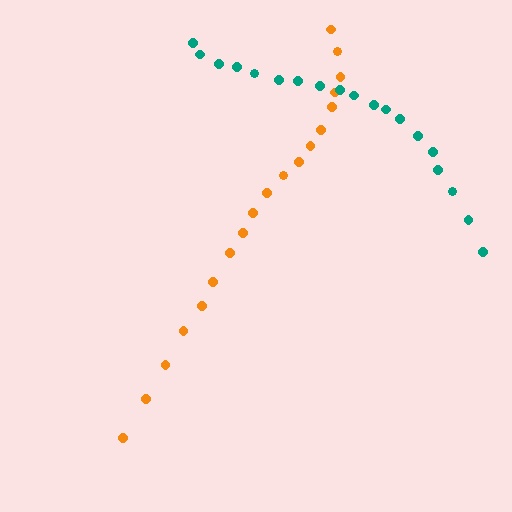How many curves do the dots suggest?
There are 2 distinct paths.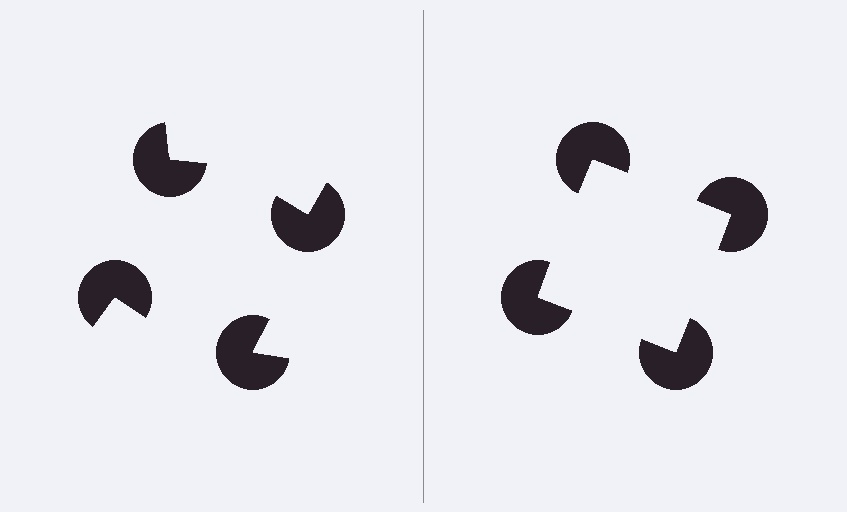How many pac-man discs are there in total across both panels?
8 — 4 on each side.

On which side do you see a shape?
An illusory square appears on the right side. On the left side the wedge cuts are rotated, so no coherent shape forms.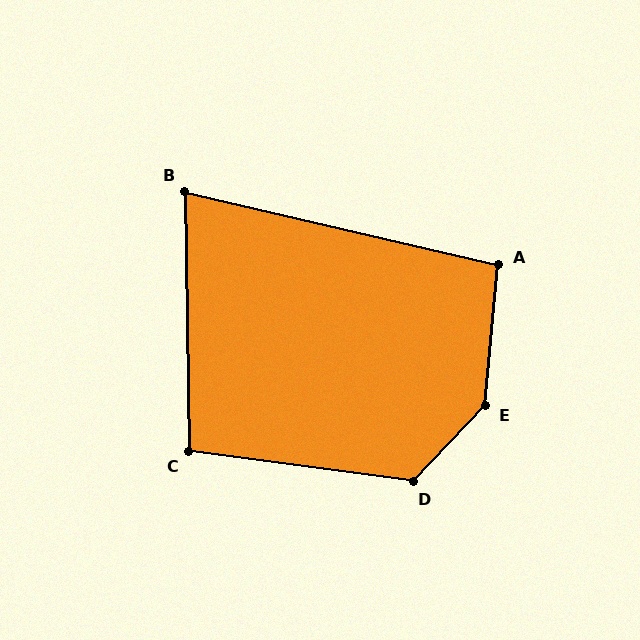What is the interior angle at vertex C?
Approximately 98 degrees (obtuse).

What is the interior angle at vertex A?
Approximately 98 degrees (obtuse).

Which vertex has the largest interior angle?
E, at approximately 141 degrees.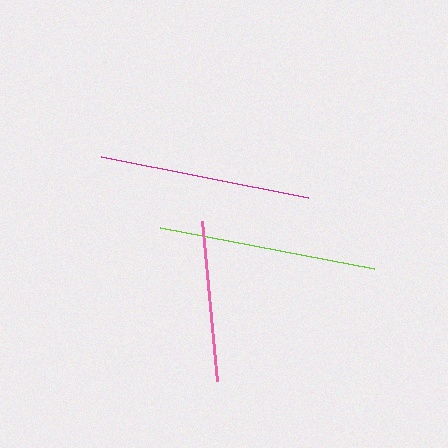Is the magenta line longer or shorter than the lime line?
The lime line is longer than the magenta line.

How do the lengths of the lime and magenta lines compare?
The lime and magenta lines are approximately the same length.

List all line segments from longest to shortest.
From longest to shortest: lime, magenta, pink.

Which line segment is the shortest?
The pink line is the shortest at approximately 160 pixels.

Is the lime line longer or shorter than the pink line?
The lime line is longer than the pink line.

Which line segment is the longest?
The lime line is the longest at approximately 218 pixels.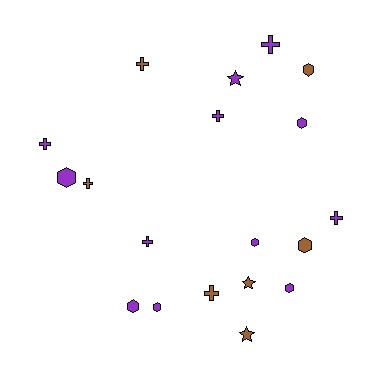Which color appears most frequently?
Purple, with 12 objects.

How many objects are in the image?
There are 19 objects.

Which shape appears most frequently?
Cross, with 8 objects.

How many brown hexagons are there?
There are 2 brown hexagons.